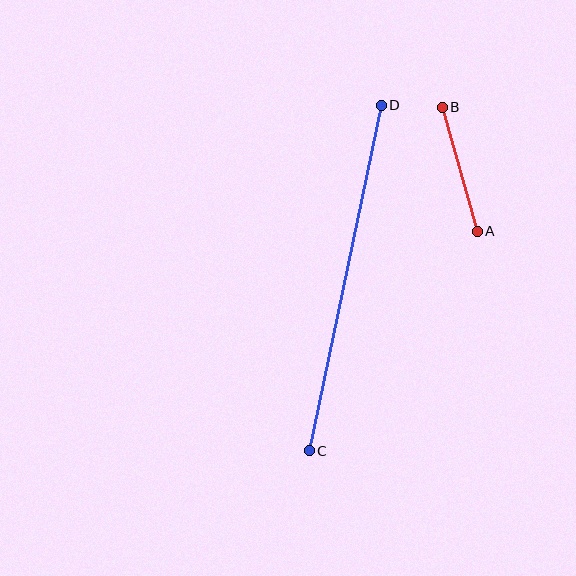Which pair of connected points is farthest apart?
Points C and D are farthest apart.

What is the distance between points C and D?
The distance is approximately 353 pixels.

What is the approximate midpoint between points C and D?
The midpoint is at approximately (345, 278) pixels.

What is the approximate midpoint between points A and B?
The midpoint is at approximately (460, 169) pixels.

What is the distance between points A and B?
The distance is approximately 129 pixels.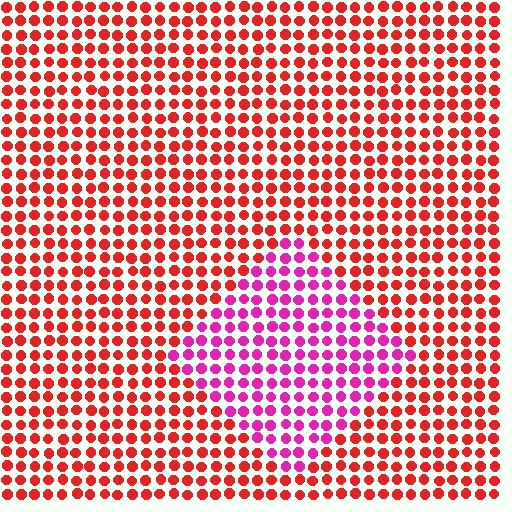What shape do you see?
I see a diamond.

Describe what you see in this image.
The image is filled with small red elements in a uniform arrangement. A diamond-shaped region is visible where the elements are tinted to a slightly different hue, forming a subtle color boundary.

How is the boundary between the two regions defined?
The boundary is defined purely by a slight shift in hue (about 44 degrees). Spacing, size, and orientation are identical on both sides.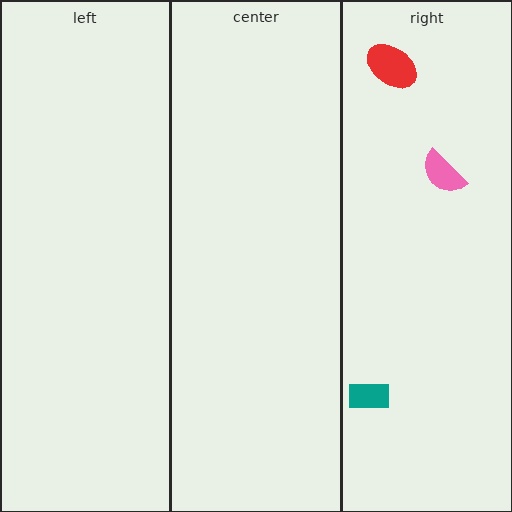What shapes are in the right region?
The red ellipse, the pink semicircle, the teal rectangle.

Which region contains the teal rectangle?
The right region.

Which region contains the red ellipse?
The right region.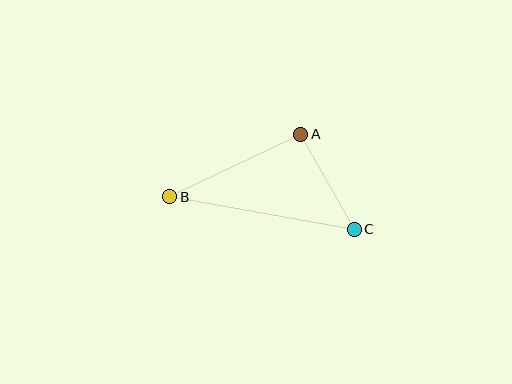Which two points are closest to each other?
Points A and C are closest to each other.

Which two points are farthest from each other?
Points B and C are farthest from each other.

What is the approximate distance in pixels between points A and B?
The distance between A and B is approximately 145 pixels.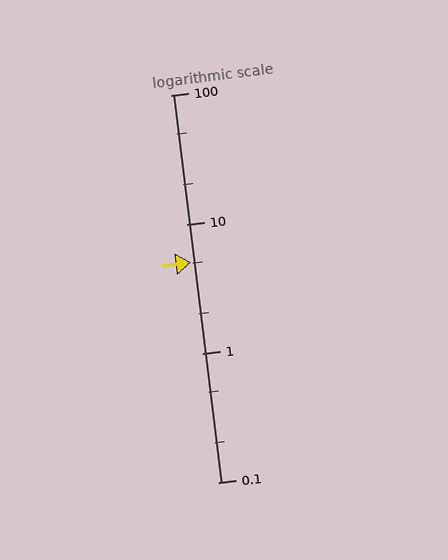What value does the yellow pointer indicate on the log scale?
The pointer indicates approximately 5.1.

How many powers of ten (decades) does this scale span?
The scale spans 3 decades, from 0.1 to 100.